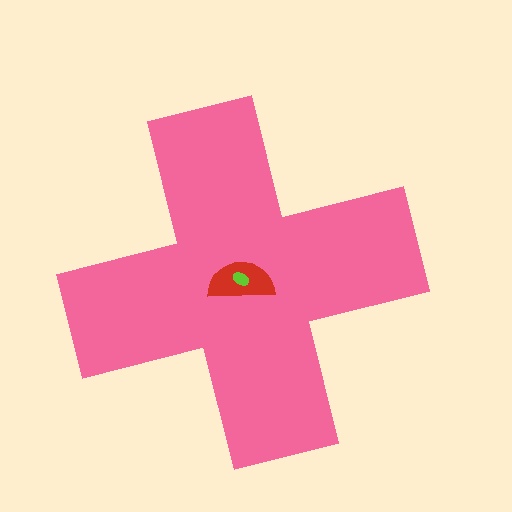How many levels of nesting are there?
3.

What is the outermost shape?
The pink cross.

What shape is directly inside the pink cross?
The red semicircle.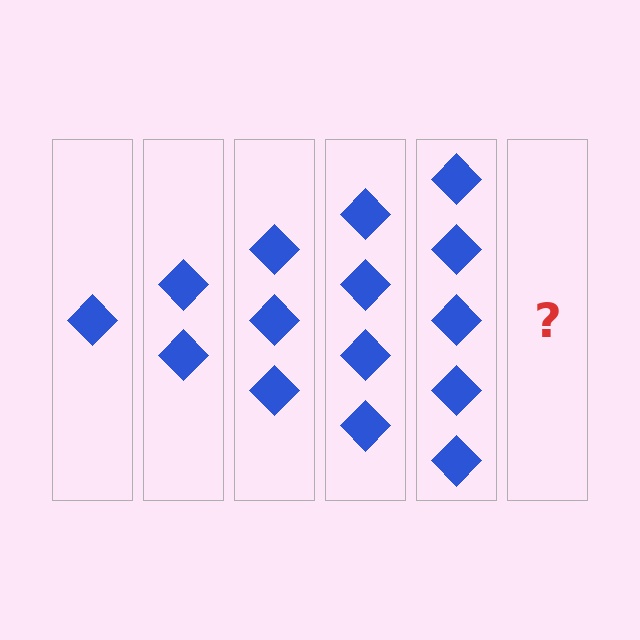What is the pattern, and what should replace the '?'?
The pattern is that each step adds one more diamond. The '?' should be 6 diamonds.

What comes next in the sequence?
The next element should be 6 diamonds.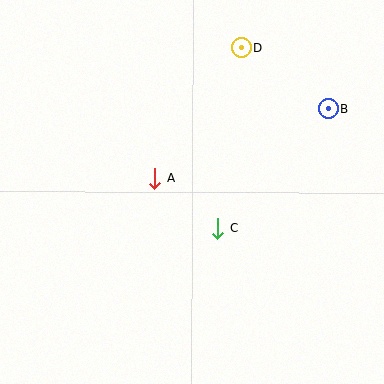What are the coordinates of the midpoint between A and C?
The midpoint between A and C is at (186, 203).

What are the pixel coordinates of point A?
Point A is at (155, 178).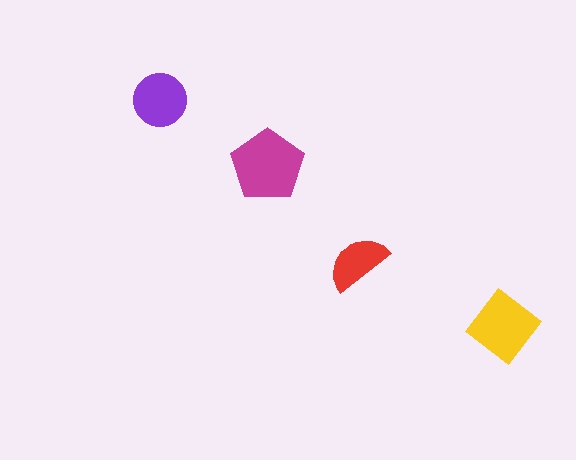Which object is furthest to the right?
The yellow diamond is rightmost.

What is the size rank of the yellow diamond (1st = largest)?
2nd.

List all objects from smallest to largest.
The red semicircle, the purple circle, the yellow diamond, the magenta pentagon.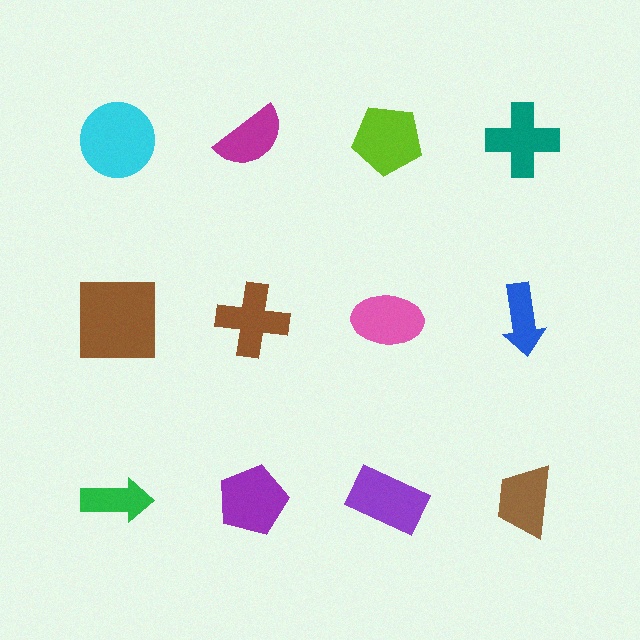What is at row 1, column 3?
A lime pentagon.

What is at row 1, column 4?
A teal cross.